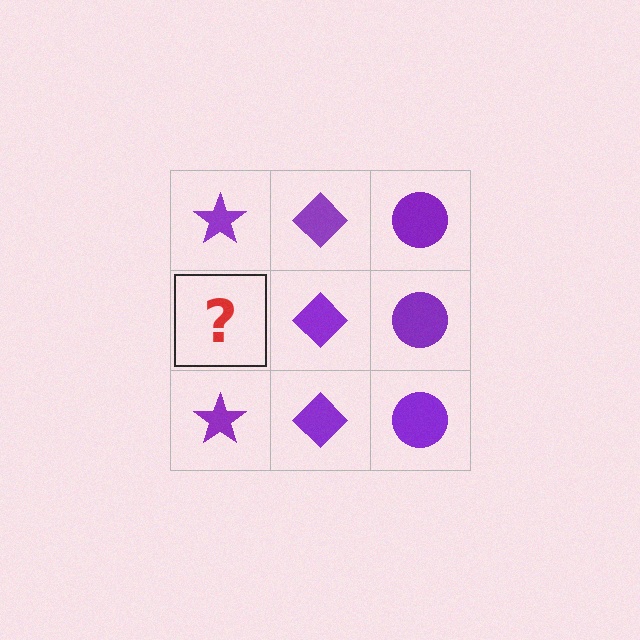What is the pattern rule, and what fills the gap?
The rule is that each column has a consistent shape. The gap should be filled with a purple star.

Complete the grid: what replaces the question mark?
The question mark should be replaced with a purple star.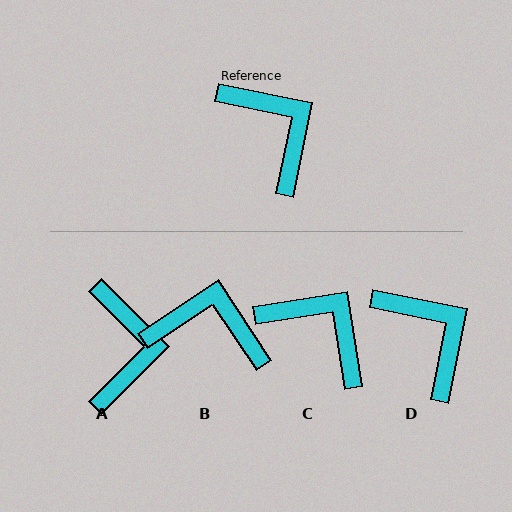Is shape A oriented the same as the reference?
No, it is off by about 33 degrees.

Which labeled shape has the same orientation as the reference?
D.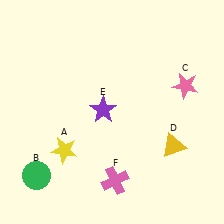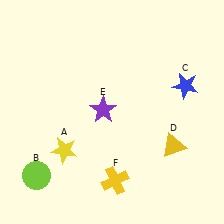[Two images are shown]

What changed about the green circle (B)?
In Image 1, B is green. In Image 2, it changed to lime.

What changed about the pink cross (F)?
In Image 1, F is pink. In Image 2, it changed to yellow.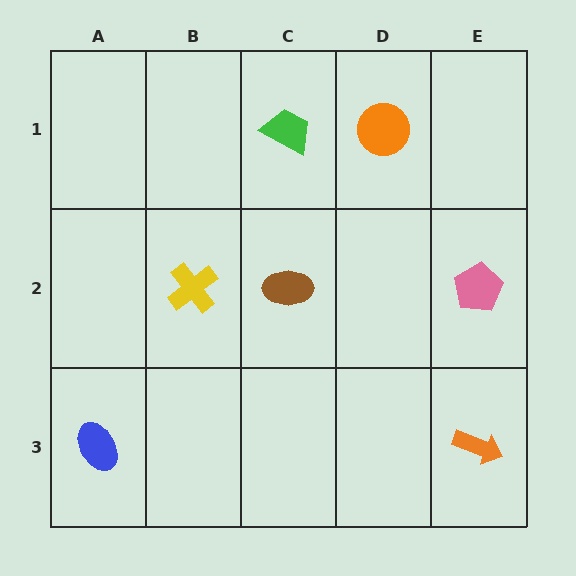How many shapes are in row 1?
2 shapes.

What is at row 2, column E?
A pink pentagon.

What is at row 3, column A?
A blue ellipse.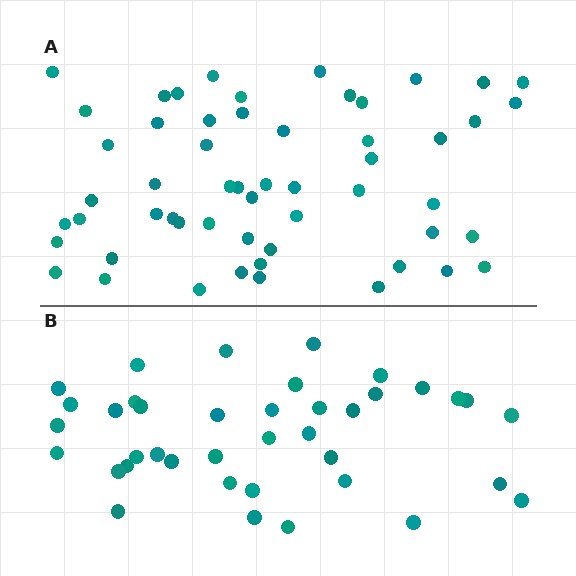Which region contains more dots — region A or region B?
Region A (the top region) has more dots.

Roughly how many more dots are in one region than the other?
Region A has approximately 15 more dots than region B.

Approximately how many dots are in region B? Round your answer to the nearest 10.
About 40 dots. (The exact count is 39, which rounds to 40.)